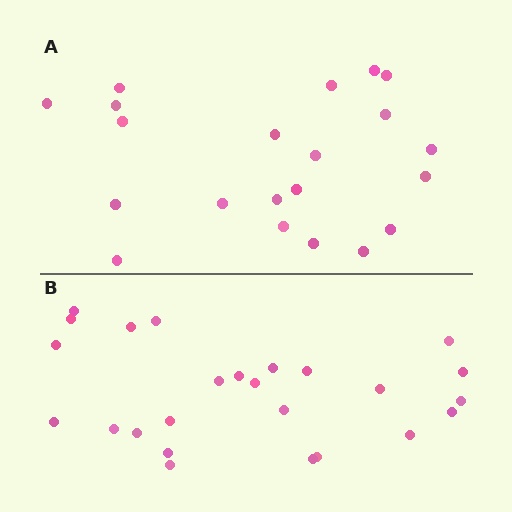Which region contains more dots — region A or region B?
Region B (the bottom region) has more dots.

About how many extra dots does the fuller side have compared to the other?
Region B has about 4 more dots than region A.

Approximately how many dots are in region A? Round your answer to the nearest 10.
About 20 dots. (The exact count is 21, which rounds to 20.)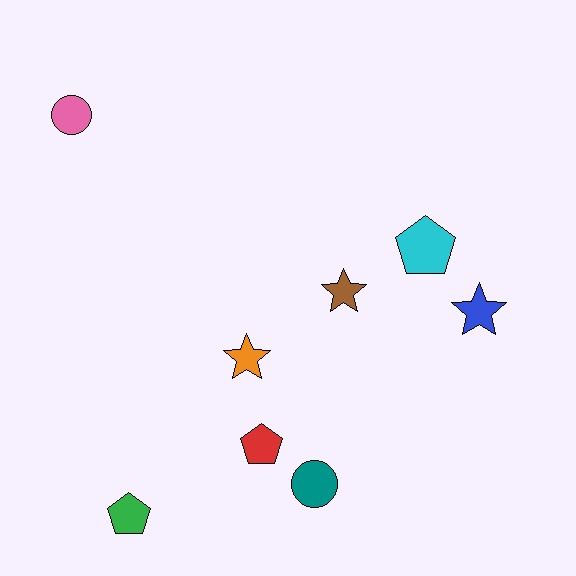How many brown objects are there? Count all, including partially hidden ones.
There is 1 brown object.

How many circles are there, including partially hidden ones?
There are 2 circles.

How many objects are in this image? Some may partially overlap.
There are 8 objects.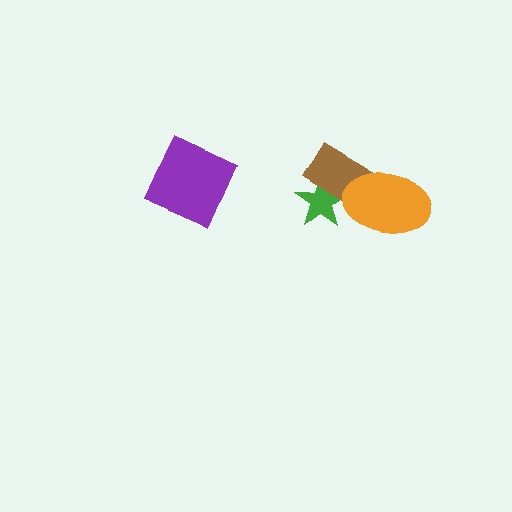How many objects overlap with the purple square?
0 objects overlap with the purple square.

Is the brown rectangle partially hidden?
Yes, it is partially covered by another shape.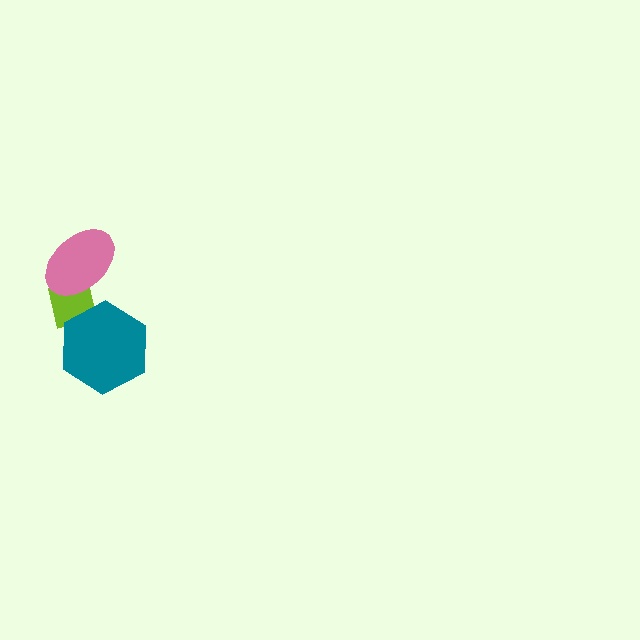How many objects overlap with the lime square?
2 objects overlap with the lime square.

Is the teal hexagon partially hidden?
No, no other shape covers it.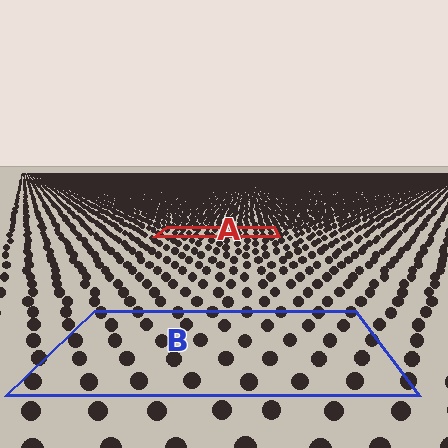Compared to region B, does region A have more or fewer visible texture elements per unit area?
Region A has more texture elements per unit area — they are packed more densely because it is farther away.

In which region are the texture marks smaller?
The texture marks are smaller in region A, because it is farther away.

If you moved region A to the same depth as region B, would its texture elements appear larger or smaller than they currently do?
They would appear larger. At a closer depth, the same texture elements are projected at a bigger on-screen size.